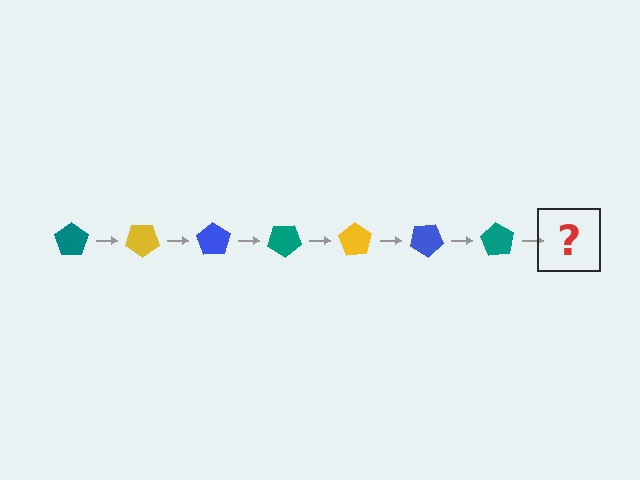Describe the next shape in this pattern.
It should be a yellow pentagon, rotated 245 degrees from the start.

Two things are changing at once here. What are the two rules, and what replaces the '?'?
The two rules are that it rotates 35 degrees each step and the color cycles through teal, yellow, and blue. The '?' should be a yellow pentagon, rotated 245 degrees from the start.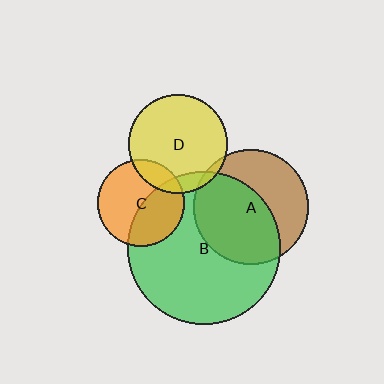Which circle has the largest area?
Circle B (green).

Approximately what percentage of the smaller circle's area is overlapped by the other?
Approximately 60%.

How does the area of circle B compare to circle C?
Approximately 3.1 times.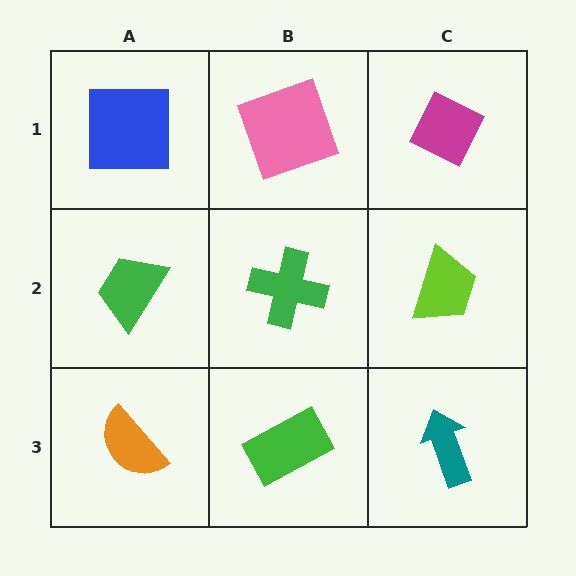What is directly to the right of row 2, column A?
A green cross.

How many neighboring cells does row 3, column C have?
2.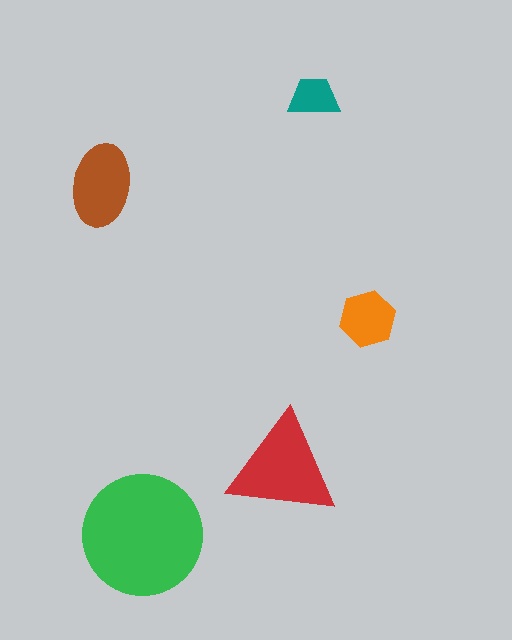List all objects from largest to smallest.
The green circle, the red triangle, the brown ellipse, the orange hexagon, the teal trapezoid.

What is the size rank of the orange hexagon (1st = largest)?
4th.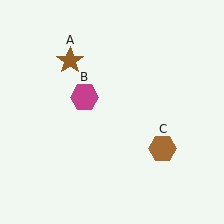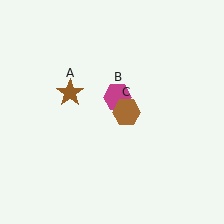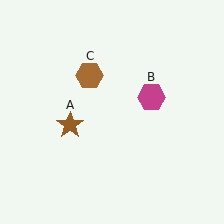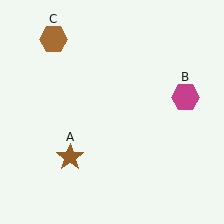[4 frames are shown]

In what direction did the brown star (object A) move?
The brown star (object A) moved down.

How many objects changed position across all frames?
3 objects changed position: brown star (object A), magenta hexagon (object B), brown hexagon (object C).